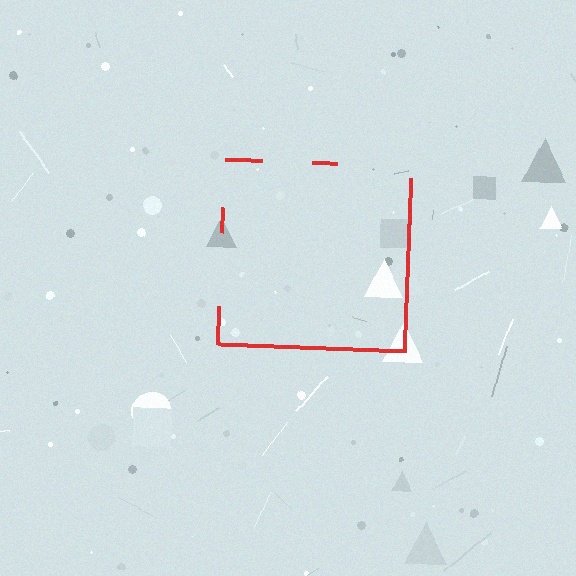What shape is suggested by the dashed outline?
The dashed outline suggests a square.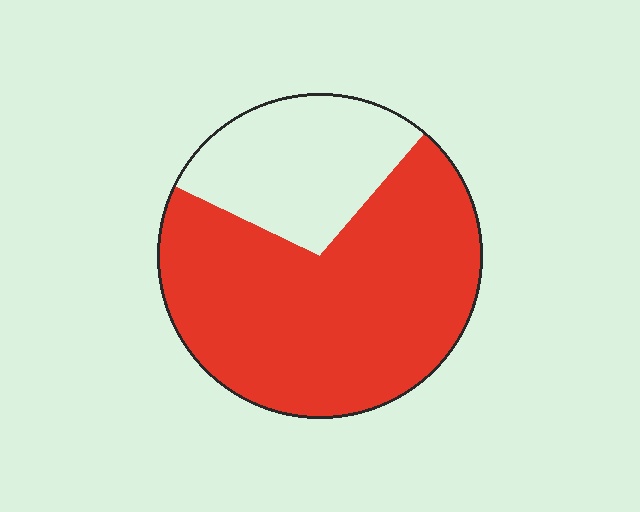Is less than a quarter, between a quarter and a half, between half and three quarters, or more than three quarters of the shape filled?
Between half and three quarters.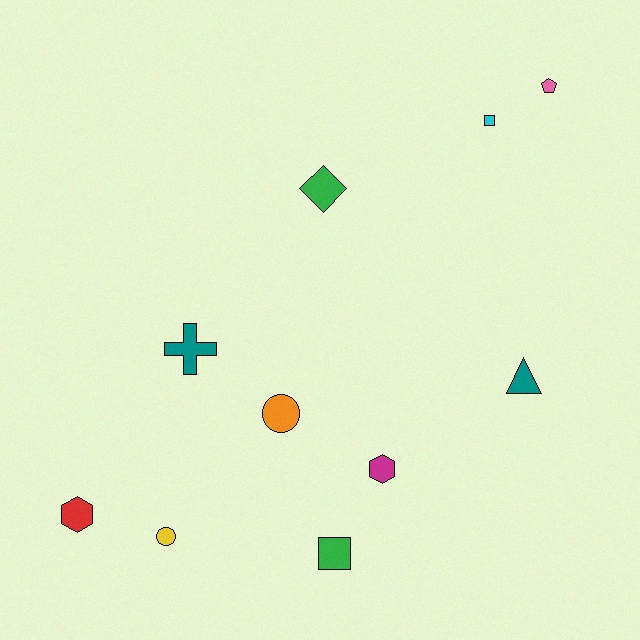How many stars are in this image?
There are no stars.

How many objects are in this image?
There are 10 objects.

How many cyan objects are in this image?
There is 1 cyan object.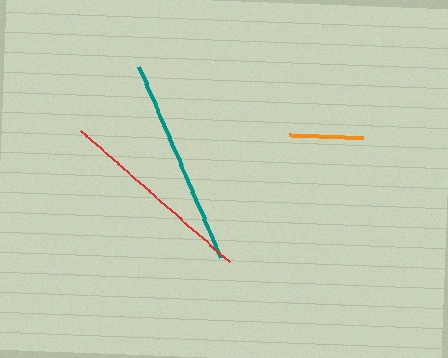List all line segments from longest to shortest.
From longest to shortest: teal, red, orange.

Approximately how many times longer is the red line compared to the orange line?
The red line is approximately 2.7 times the length of the orange line.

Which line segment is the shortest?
The orange line is the shortest at approximately 74 pixels.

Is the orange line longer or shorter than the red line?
The red line is longer than the orange line.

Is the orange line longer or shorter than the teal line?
The teal line is longer than the orange line.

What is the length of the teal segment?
The teal segment is approximately 208 pixels long.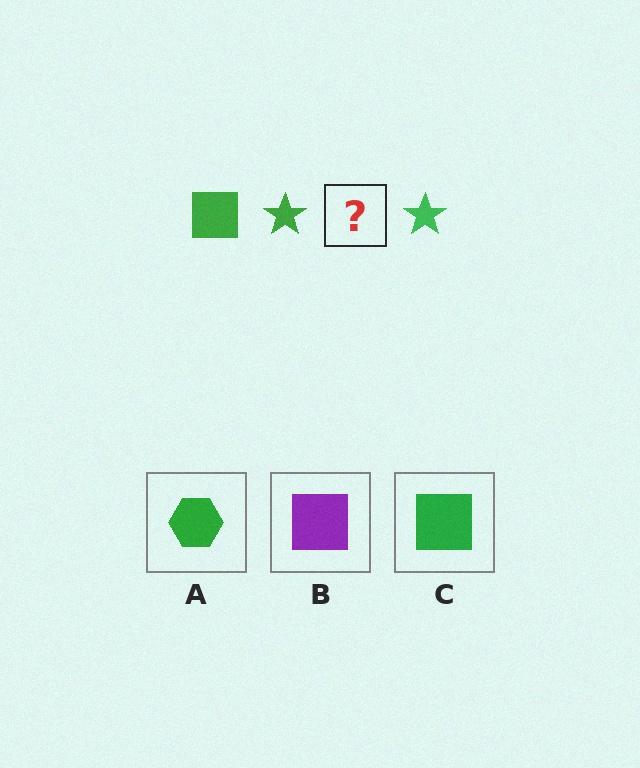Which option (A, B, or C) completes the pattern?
C.